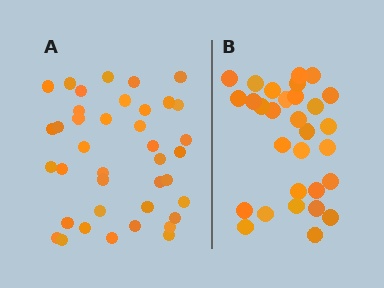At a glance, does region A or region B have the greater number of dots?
Region A (the left region) has more dots.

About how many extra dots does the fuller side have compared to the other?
Region A has roughly 8 or so more dots than region B.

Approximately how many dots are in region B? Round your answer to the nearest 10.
About 30 dots.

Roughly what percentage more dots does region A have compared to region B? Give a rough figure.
About 30% more.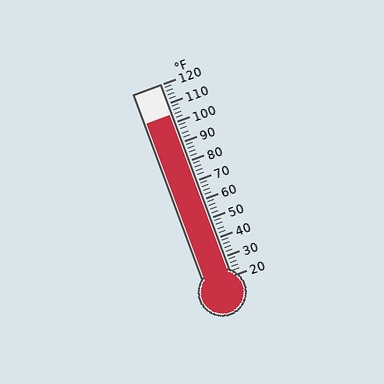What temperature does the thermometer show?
The thermometer shows approximately 104°F.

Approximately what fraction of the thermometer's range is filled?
The thermometer is filled to approximately 85% of its range.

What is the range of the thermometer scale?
The thermometer scale ranges from 20°F to 120°F.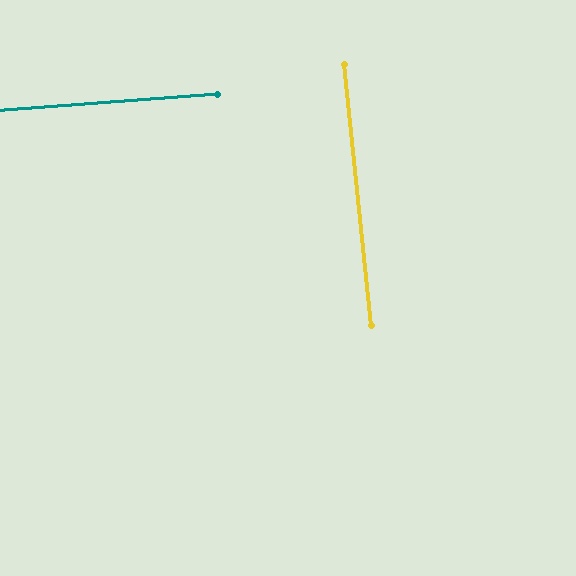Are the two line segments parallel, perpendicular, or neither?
Perpendicular — they meet at approximately 88°.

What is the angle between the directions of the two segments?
Approximately 88 degrees.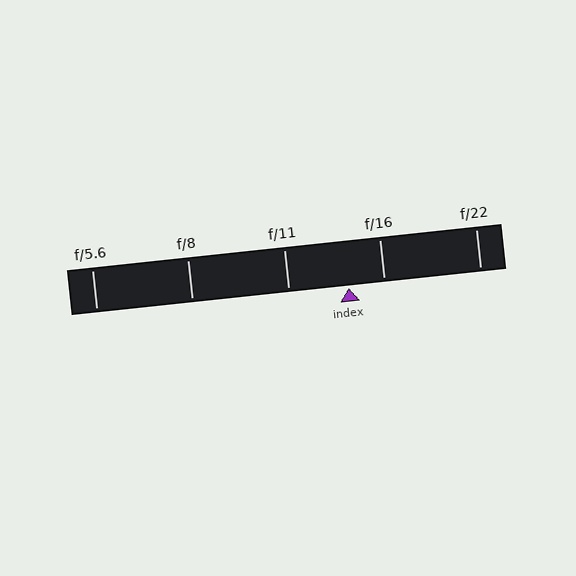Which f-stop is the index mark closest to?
The index mark is closest to f/16.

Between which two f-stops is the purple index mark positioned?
The index mark is between f/11 and f/16.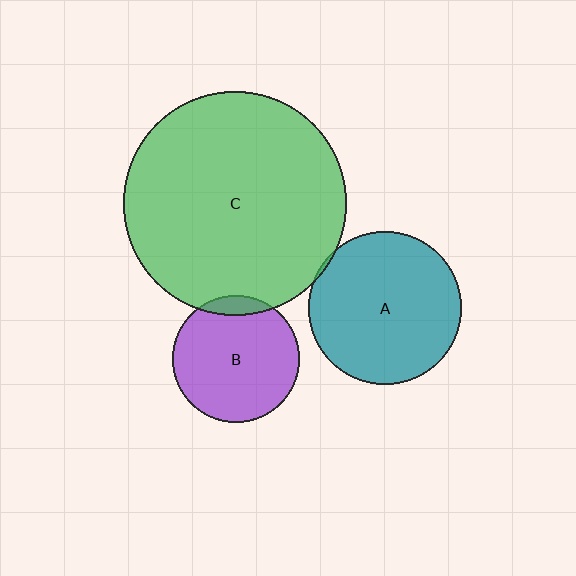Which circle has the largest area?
Circle C (green).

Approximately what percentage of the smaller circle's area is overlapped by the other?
Approximately 5%.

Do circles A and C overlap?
Yes.